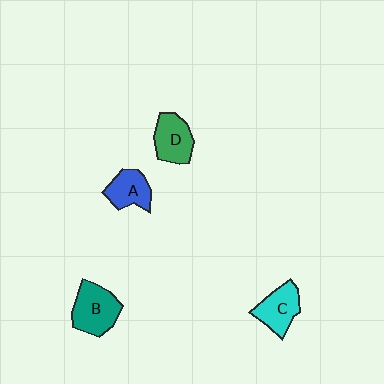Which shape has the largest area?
Shape B (teal).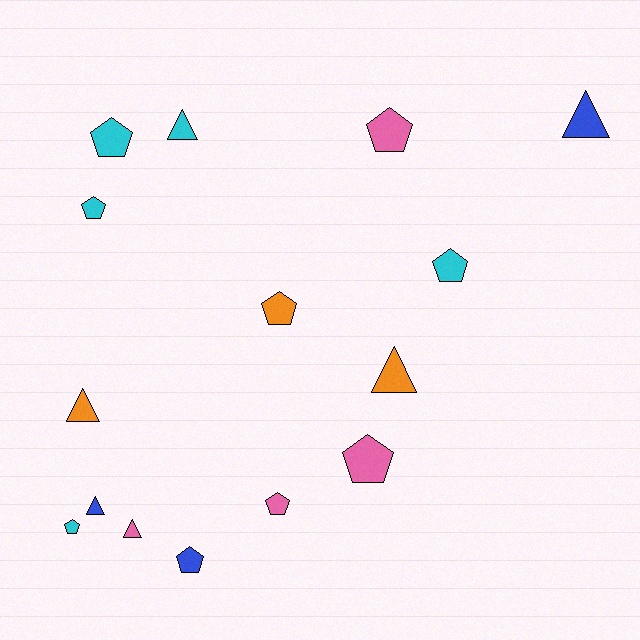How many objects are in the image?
There are 15 objects.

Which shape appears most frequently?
Pentagon, with 9 objects.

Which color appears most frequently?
Cyan, with 5 objects.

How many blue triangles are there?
There are 2 blue triangles.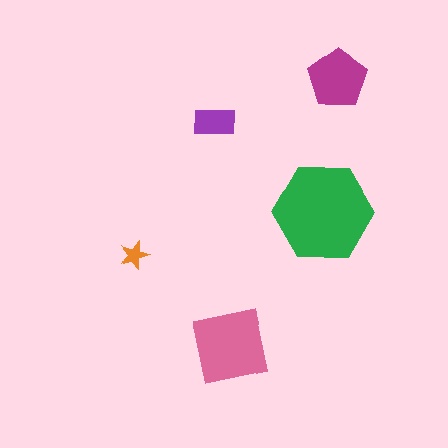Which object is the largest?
The green hexagon.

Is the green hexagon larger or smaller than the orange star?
Larger.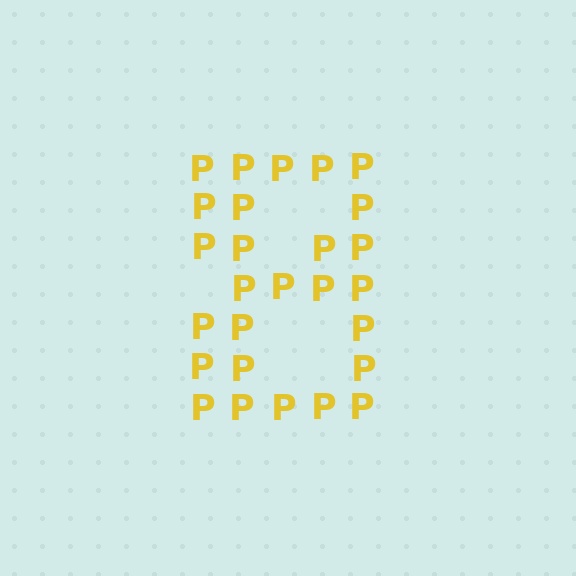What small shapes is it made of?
It is made of small letter P's.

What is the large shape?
The large shape is the digit 8.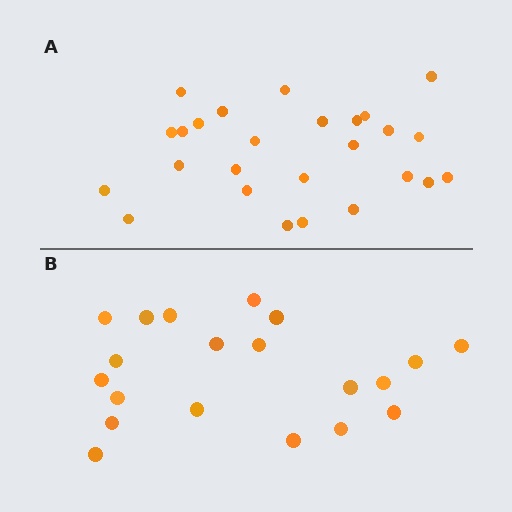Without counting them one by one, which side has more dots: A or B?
Region A (the top region) has more dots.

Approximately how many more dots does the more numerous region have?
Region A has about 6 more dots than region B.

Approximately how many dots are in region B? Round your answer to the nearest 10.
About 20 dots.